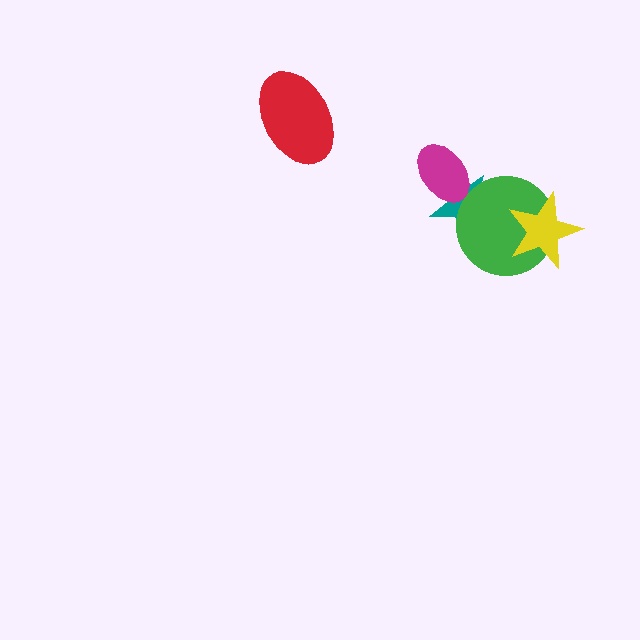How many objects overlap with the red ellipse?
0 objects overlap with the red ellipse.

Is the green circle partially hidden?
Yes, it is partially covered by another shape.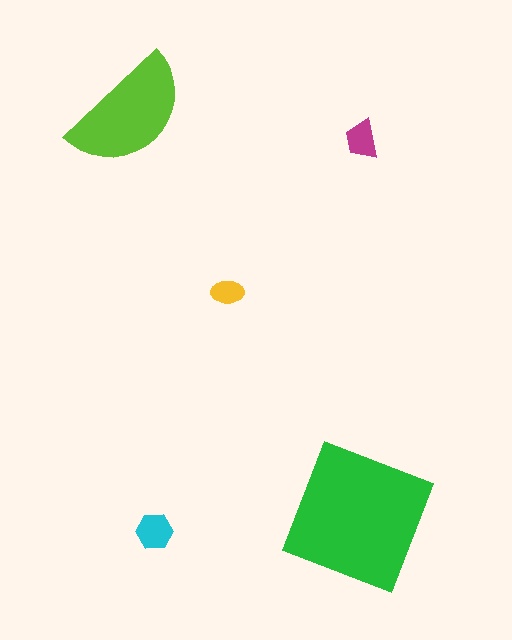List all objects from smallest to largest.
The yellow ellipse, the magenta trapezoid, the cyan hexagon, the lime semicircle, the green square.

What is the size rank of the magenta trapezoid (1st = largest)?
4th.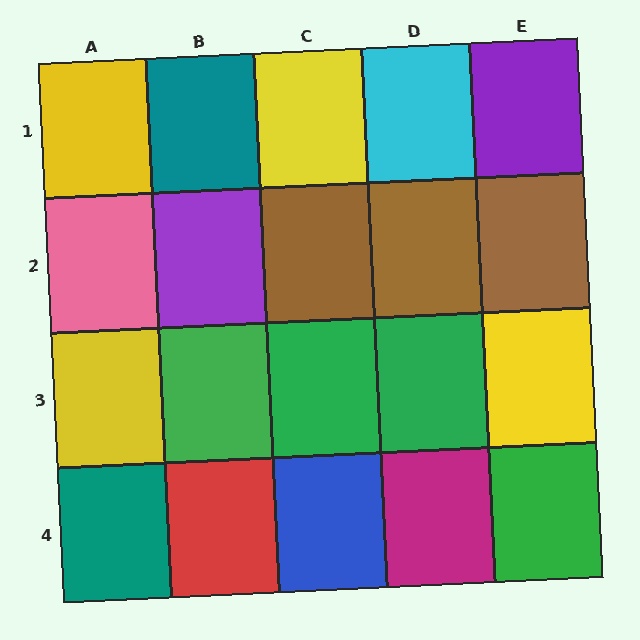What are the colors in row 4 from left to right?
Teal, red, blue, magenta, green.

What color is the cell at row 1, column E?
Purple.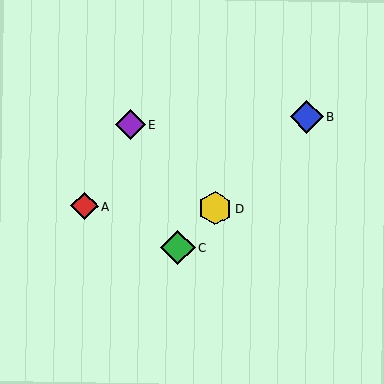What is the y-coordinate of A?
Object A is at y≈206.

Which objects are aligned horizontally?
Objects A, D are aligned horizontally.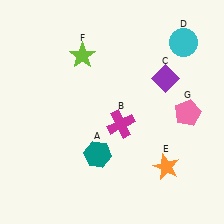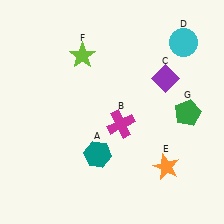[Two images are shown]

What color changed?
The pentagon (G) changed from pink in Image 1 to green in Image 2.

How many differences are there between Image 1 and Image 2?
There is 1 difference between the two images.